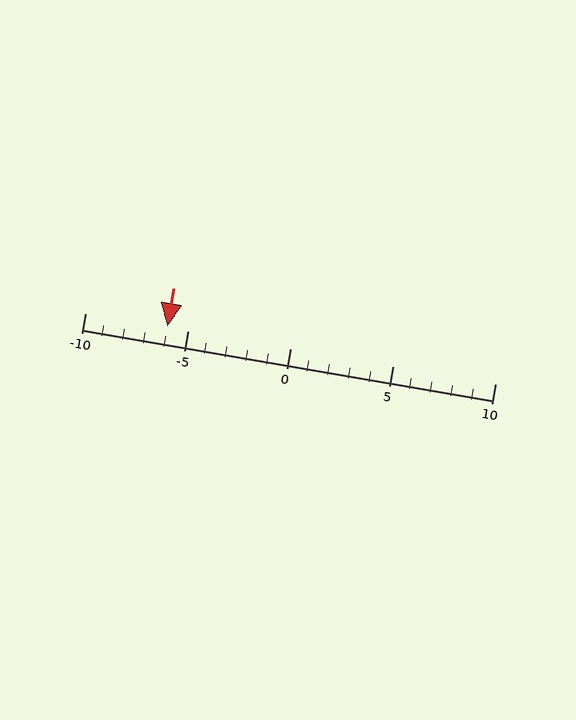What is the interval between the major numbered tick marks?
The major tick marks are spaced 5 units apart.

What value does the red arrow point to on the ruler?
The red arrow points to approximately -6.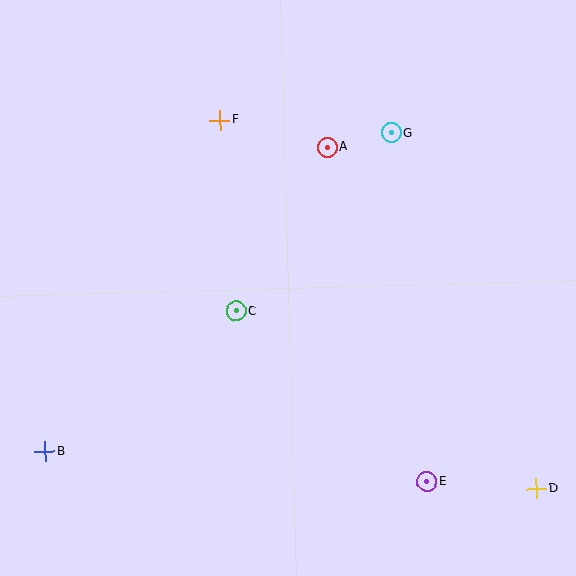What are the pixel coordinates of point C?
Point C is at (236, 311).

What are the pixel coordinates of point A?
Point A is at (327, 147).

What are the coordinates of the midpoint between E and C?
The midpoint between E and C is at (331, 396).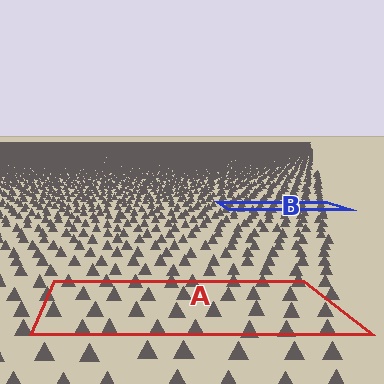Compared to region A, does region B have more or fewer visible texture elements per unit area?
Region B has more texture elements per unit area — they are packed more densely because it is farther away.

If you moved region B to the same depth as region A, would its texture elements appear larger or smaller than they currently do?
They would appear larger. At a closer depth, the same texture elements are projected at a bigger on-screen size.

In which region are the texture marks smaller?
The texture marks are smaller in region B, because it is farther away.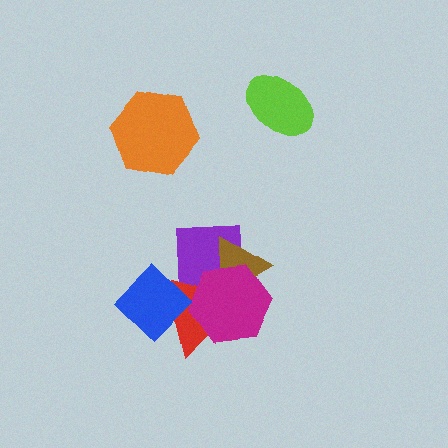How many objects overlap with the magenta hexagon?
3 objects overlap with the magenta hexagon.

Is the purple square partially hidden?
Yes, it is partially covered by another shape.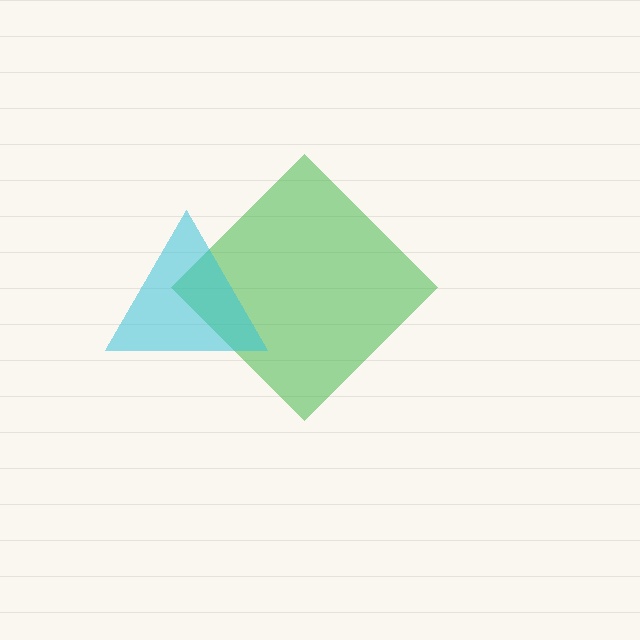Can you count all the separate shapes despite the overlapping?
Yes, there are 2 separate shapes.